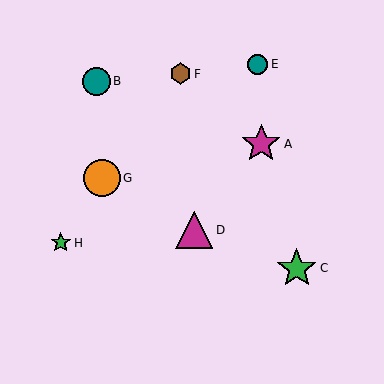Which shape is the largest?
The green star (labeled C) is the largest.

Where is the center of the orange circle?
The center of the orange circle is at (102, 178).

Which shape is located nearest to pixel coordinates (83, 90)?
The teal circle (labeled B) at (96, 81) is nearest to that location.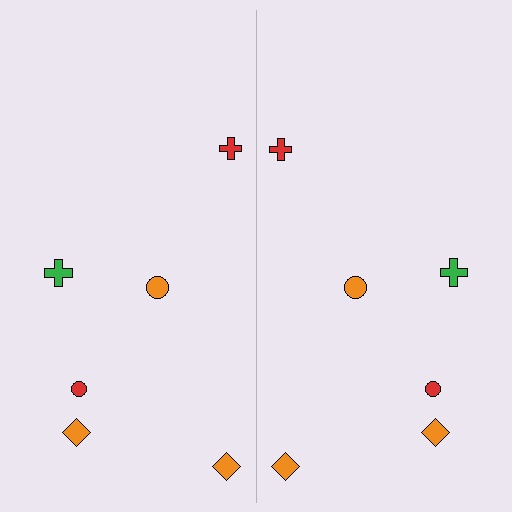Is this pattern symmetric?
Yes, this pattern has bilateral (reflection) symmetry.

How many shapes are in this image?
There are 12 shapes in this image.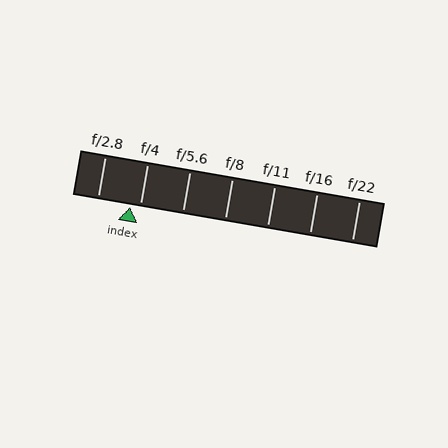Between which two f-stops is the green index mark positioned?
The index mark is between f/2.8 and f/4.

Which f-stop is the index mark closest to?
The index mark is closest to f/4.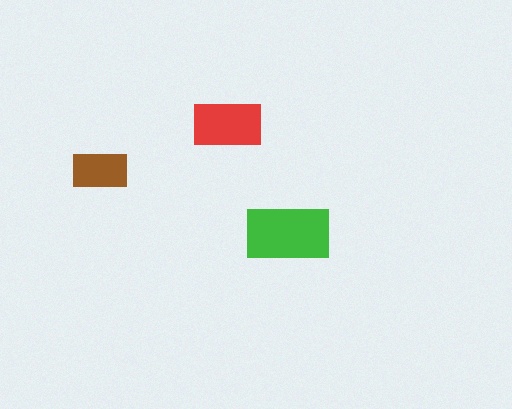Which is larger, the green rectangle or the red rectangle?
The green one.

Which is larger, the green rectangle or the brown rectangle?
The green one.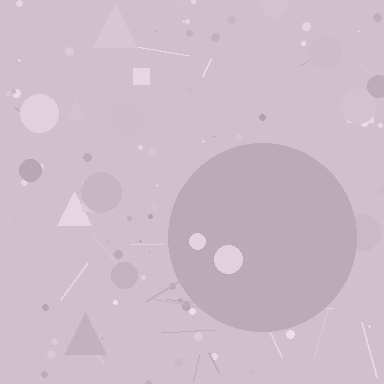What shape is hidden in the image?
A circle is hidden in the image.